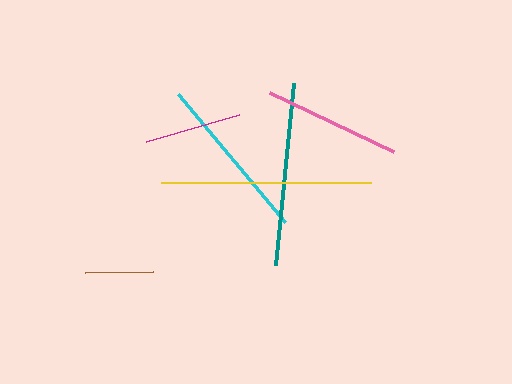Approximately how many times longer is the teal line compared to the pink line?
The teal line is approximately 1.3 times the length of the pink line.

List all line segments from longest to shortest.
From longest to shortest: yellow, teal, cyan, pink, magenta, brown.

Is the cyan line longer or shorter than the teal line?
The teal line is longer than the cyan line.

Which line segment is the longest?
The yellow line is the longest at approximately 211 pixels.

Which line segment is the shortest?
The brown line is the shortest at approximately 68 pixels.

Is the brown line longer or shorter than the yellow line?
The yellow line is longer than the brown line.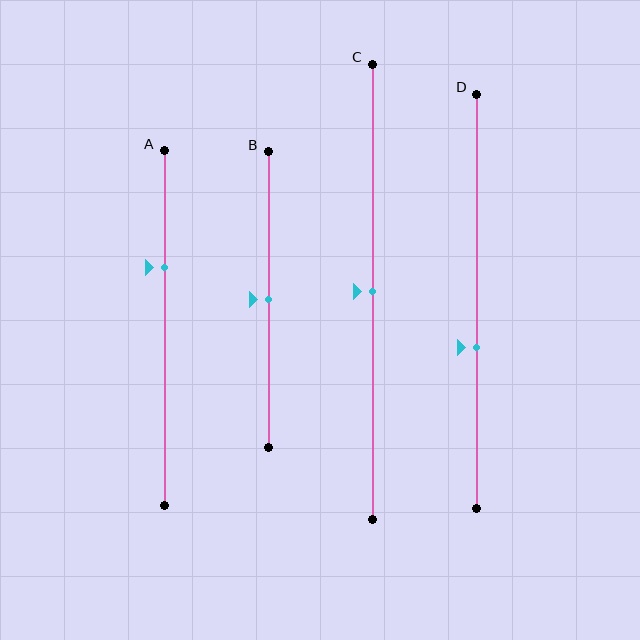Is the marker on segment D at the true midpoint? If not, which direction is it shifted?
No, the marker on segment D is shifted downward by about 11% of the segment length.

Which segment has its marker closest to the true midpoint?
Segment B has its marker closest to the true midpoint.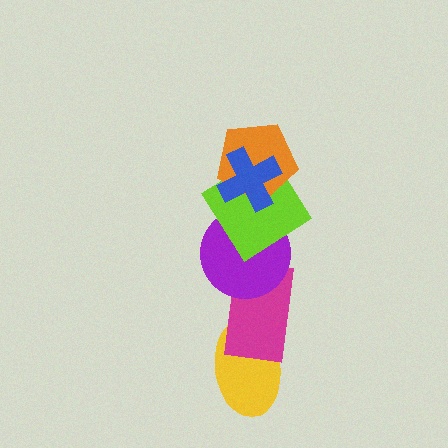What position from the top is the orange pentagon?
The orange pentagon is 2nd from the top.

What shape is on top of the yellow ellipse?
The magenta rectangle is on top of the yellow ellipse.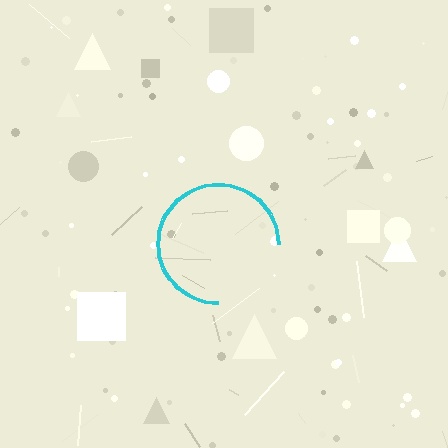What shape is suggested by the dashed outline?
The dashed outline suggests a circle.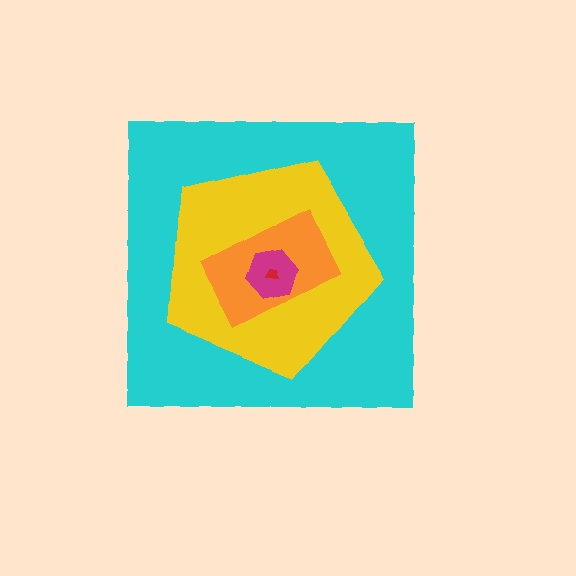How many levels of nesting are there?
5.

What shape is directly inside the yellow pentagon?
The orange rectangle.